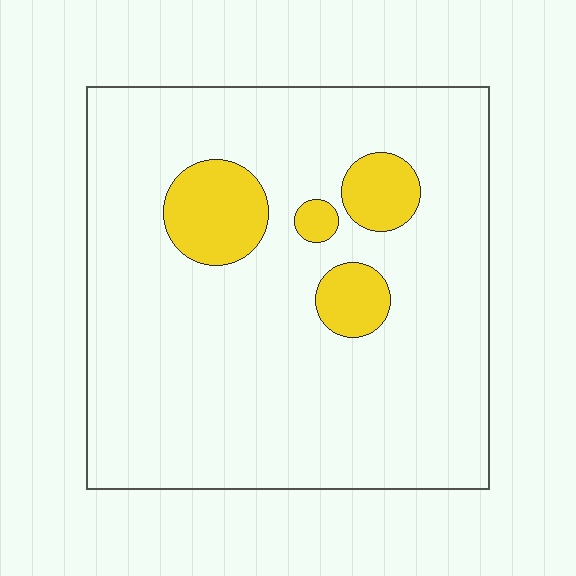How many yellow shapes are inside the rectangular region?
4.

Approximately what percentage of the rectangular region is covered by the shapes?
Approximately 10%.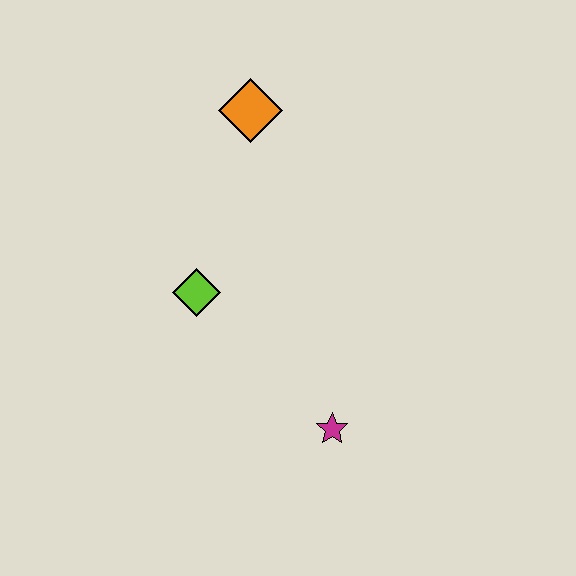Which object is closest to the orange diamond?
The lime diamond is closest to the orange diamond.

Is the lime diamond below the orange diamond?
Yes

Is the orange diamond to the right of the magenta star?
No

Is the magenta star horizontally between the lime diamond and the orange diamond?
No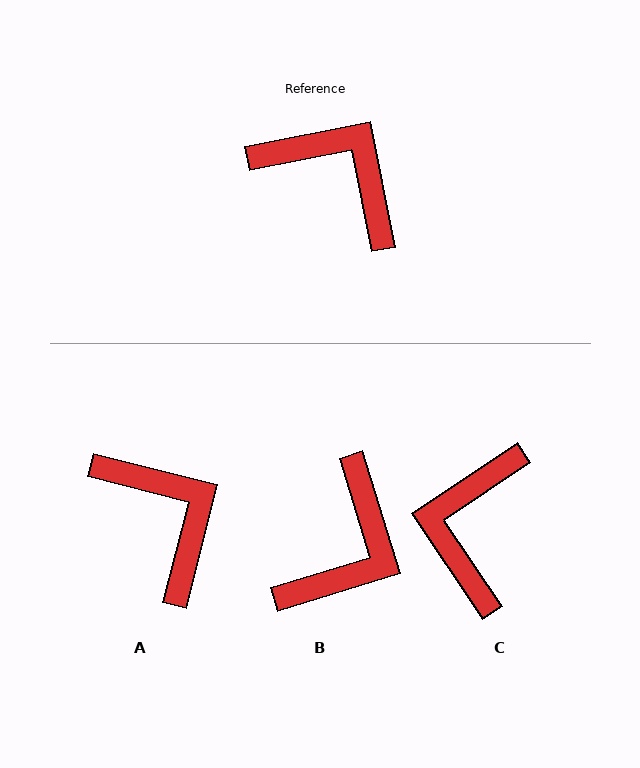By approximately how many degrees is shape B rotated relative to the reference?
Approximately 84 degrees clockwise.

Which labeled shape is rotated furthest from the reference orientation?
C, about 113 degrees away.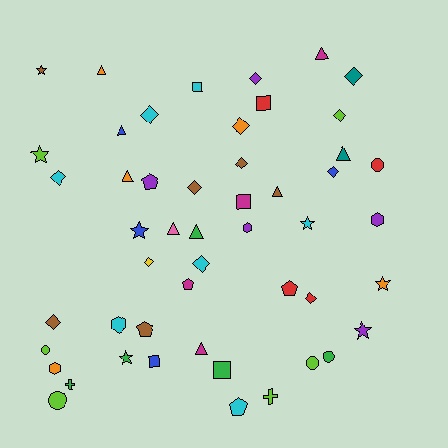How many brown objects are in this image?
There are 6 brown objects.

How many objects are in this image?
There are 50 objects.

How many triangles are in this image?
There are 9 triangles.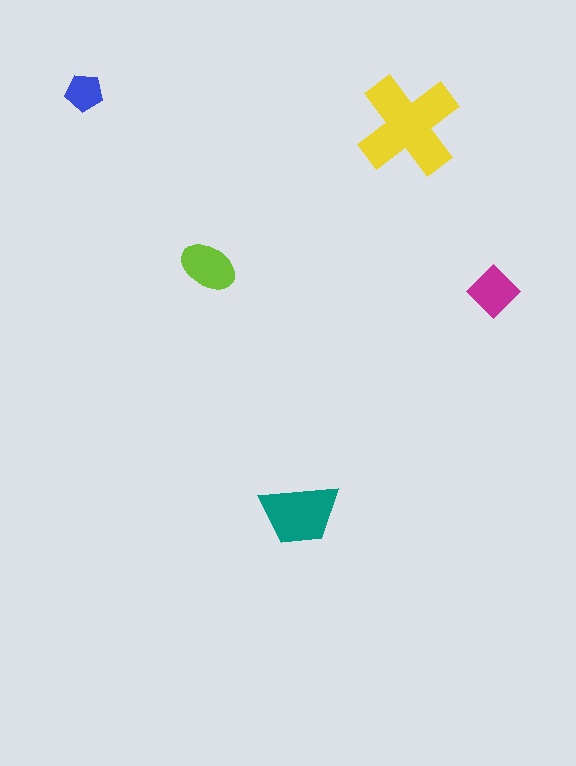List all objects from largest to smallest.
The yellow cross, the teal trapezoid, the lime ellipse, the magenta diamond, the blue pentagon.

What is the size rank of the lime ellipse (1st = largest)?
3rd.